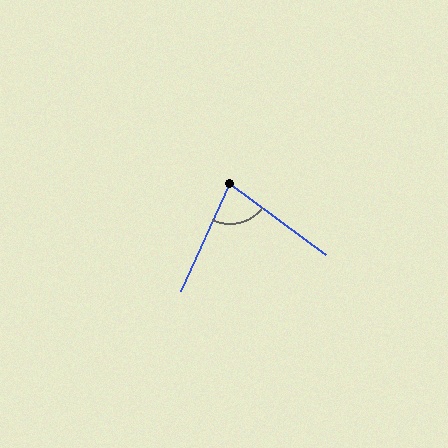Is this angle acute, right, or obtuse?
It is acute.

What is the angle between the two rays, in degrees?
Approximately 78 degrees.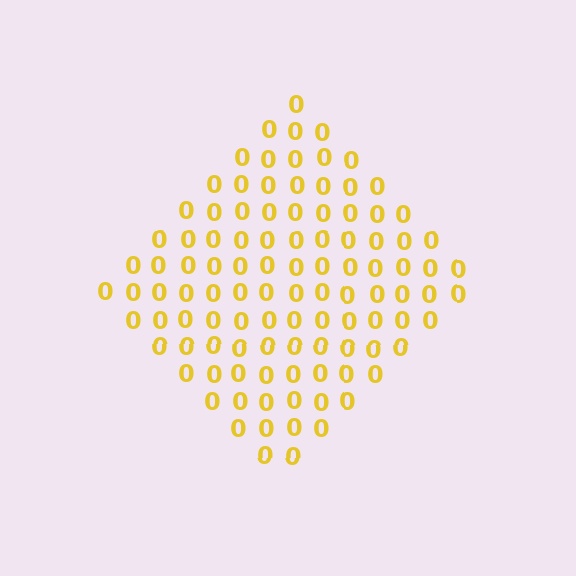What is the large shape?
The large shape is a diamond.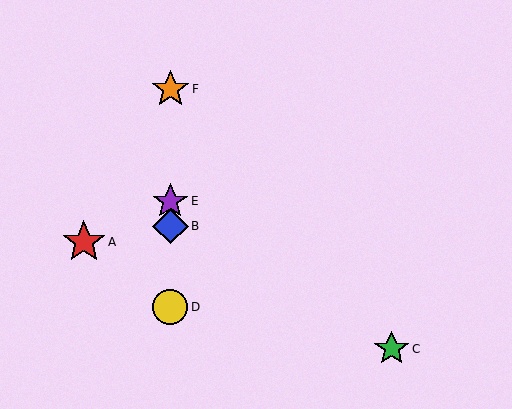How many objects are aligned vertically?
4 objects (B, D, E, F) are aligned vertically.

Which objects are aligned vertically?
Objects B, D, E, F are aligned vertically.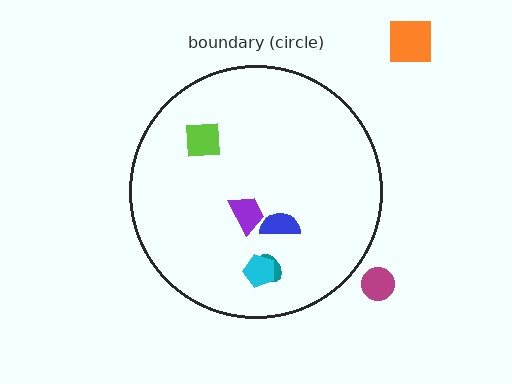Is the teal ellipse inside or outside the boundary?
Inside.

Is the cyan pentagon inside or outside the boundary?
Inside.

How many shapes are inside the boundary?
5 inside, 2 outside.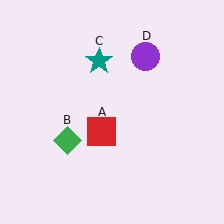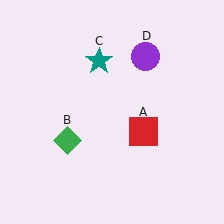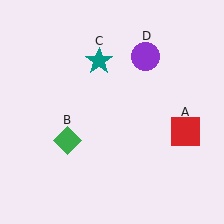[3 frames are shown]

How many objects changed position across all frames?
1 object changed position: red square (object A).